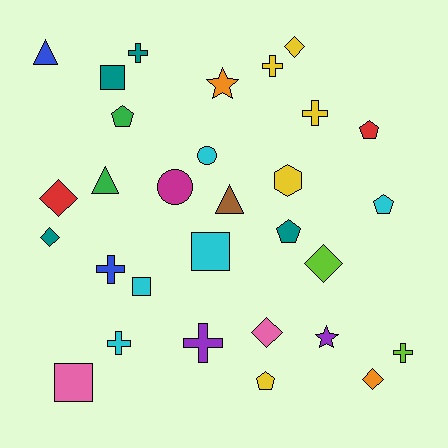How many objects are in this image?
There are 30 objects.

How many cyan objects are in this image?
There are 5 cyan objects.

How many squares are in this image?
There are 4 squares.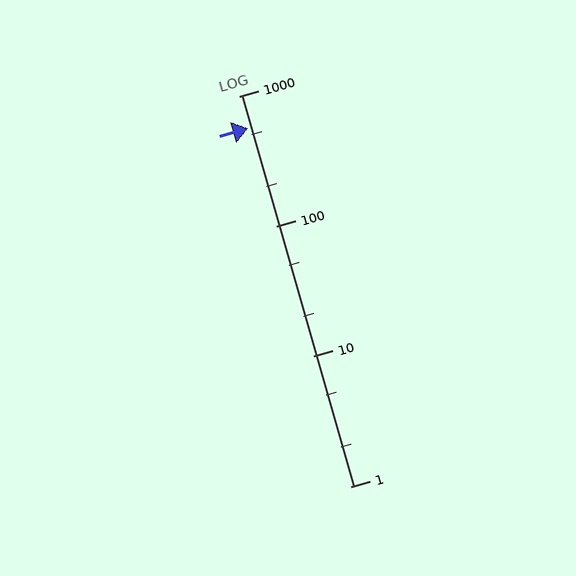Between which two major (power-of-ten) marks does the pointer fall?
The pointer is between 100 and 1000.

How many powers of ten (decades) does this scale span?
The scale spans 3 decades, from 1 to 1000.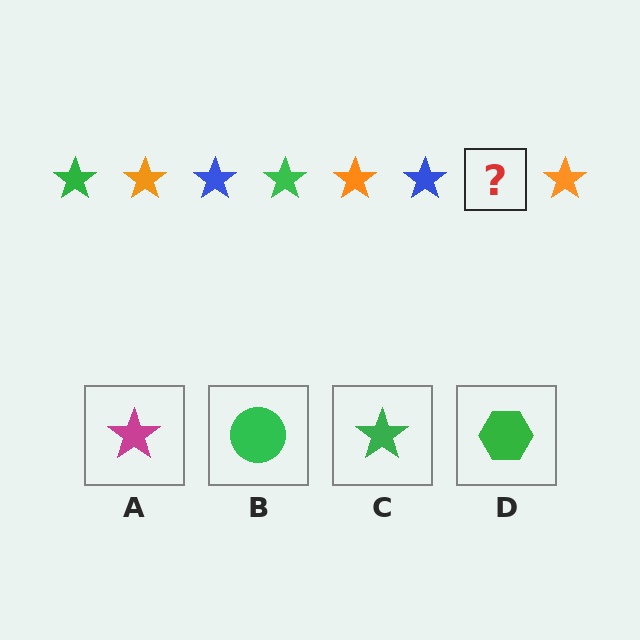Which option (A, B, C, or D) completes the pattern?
C.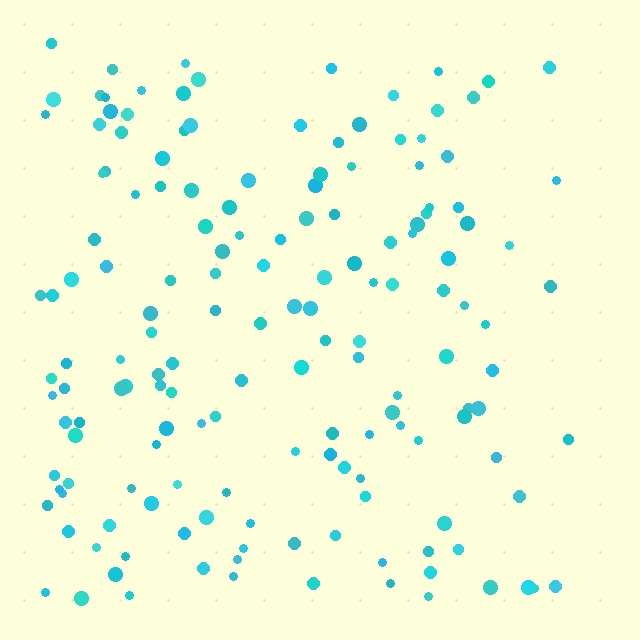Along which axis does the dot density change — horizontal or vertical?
Horizontal.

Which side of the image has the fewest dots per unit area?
The right.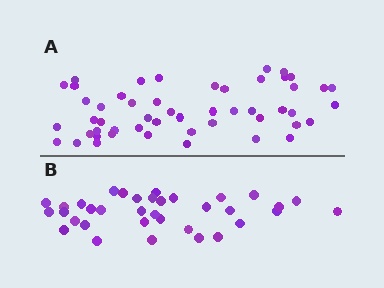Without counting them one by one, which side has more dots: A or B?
Region A (the top region) has more dots.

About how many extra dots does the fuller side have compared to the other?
Region A has approximately 15 more dots than region B.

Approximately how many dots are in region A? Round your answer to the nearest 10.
About 50 dots. (The exact count is 51, which rounds to 50.)